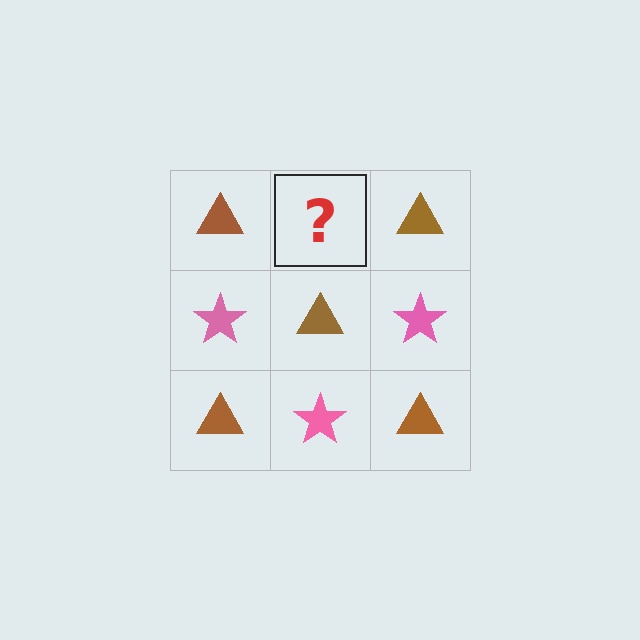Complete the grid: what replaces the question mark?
The question mark should be replaced with a pink star.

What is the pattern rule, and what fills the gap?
The rule is that it alternates brown triangle and pink star in a checkerboard pattern. The gap should be filled with a pink star.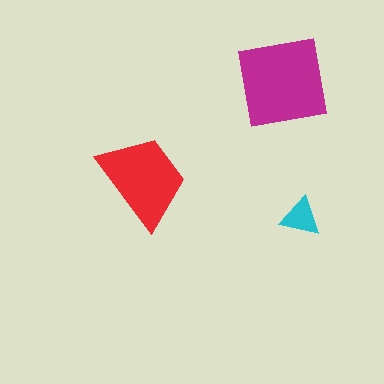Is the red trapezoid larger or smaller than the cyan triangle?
Larger.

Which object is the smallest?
The cyan triangle.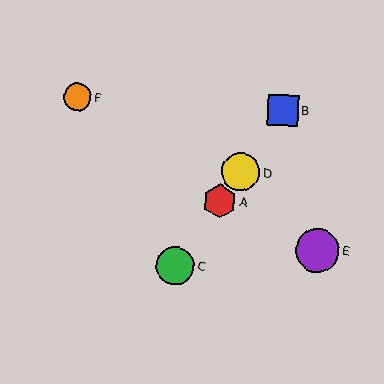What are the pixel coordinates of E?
Object E is at (317, 250).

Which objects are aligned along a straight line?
Objects A, B, C, D are aligned along a straight line.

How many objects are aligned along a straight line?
4 objects (A, B, C, D) are aligned along a straight line.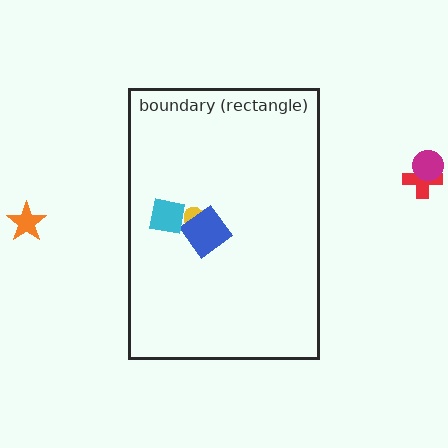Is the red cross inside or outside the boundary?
Outside.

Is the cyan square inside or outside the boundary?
Inside.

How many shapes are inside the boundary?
3 inside, 3 outside.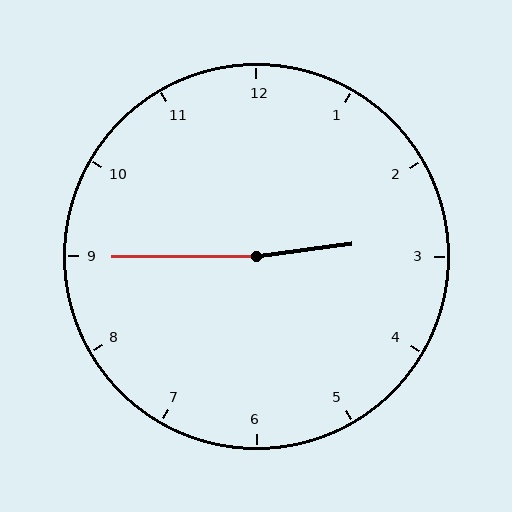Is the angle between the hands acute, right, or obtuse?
It is obtuse.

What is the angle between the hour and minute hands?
Approximately 172 degrees.